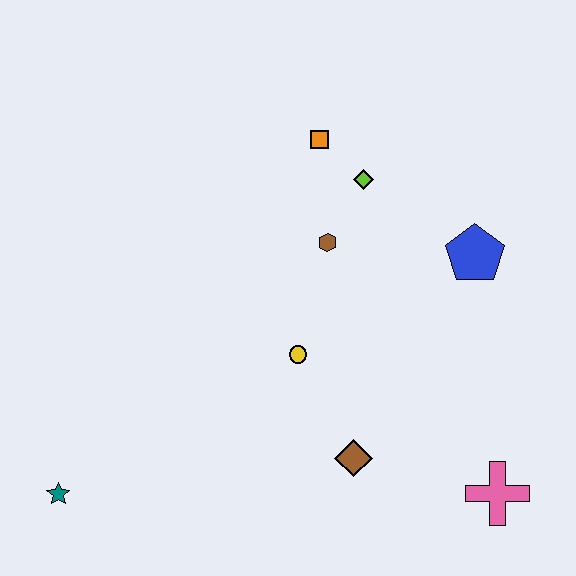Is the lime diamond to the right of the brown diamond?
Yes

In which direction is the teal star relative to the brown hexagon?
The teal star is to the left of the brown hexagon.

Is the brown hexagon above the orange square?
No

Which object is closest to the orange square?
The lime diamond is closest to the orange square.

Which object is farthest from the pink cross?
The teal star is farthest from the pink cross.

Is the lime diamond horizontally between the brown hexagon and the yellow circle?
No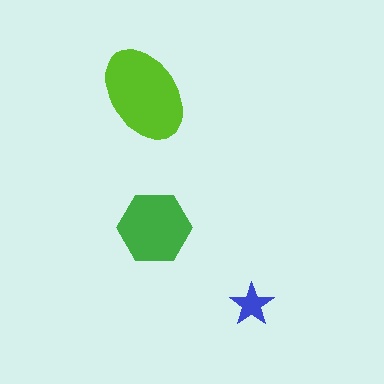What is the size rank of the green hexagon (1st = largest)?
2nd.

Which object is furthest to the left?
The lime ellipse is leftmost.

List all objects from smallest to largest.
The blue star, the green hexagon, the lime ellipse.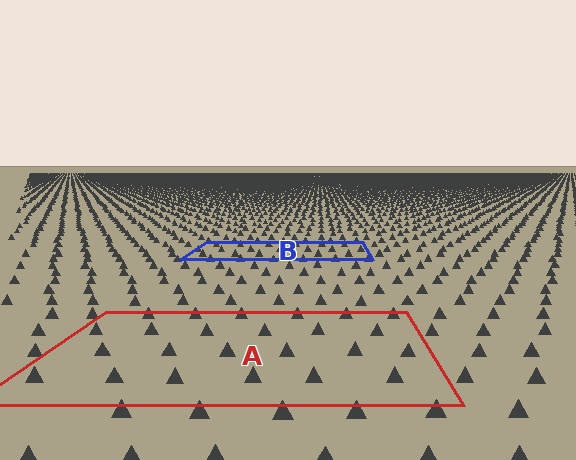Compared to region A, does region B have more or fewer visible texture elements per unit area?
Region B has more texture elements per unit area — they are packed more densely because it is farther away.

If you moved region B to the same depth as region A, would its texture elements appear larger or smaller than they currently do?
They would appear larger. At a closer depth, the same texture elements are projected at a bigger on-screen size.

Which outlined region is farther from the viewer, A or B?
Region B is farther from the viewer — the texture elements inside it appear smaller and more densely packed.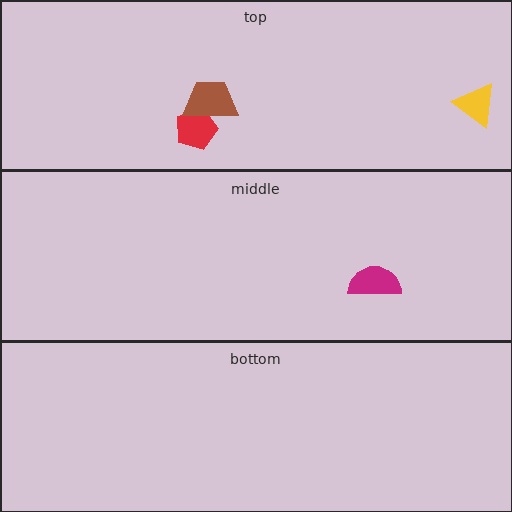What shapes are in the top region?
The yellow triangle, the red pentagon, the brown trapezoid.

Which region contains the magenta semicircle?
The middle region.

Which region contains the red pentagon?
The top region.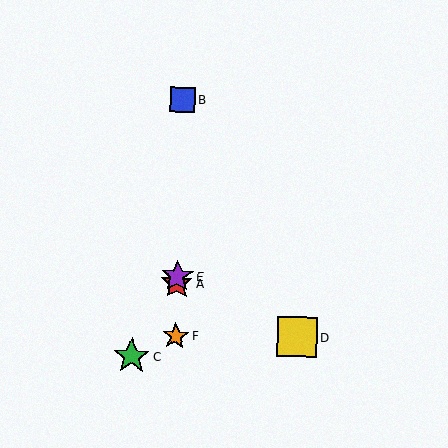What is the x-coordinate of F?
Object F is at x≈175.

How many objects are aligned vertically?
4 objects (A, B, E, F) are aligned vertically.